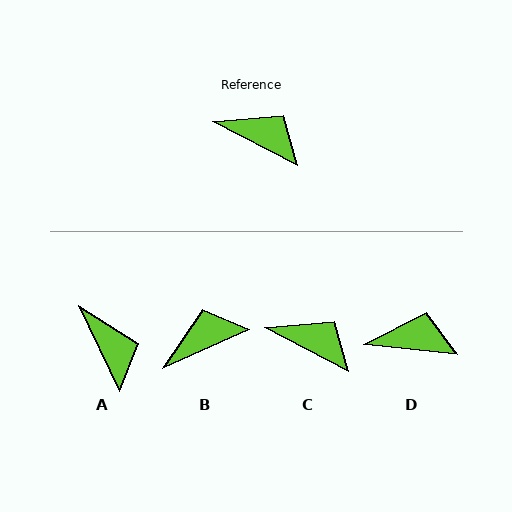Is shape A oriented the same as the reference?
No, it is off by about 37 degrees.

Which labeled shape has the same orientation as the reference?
C.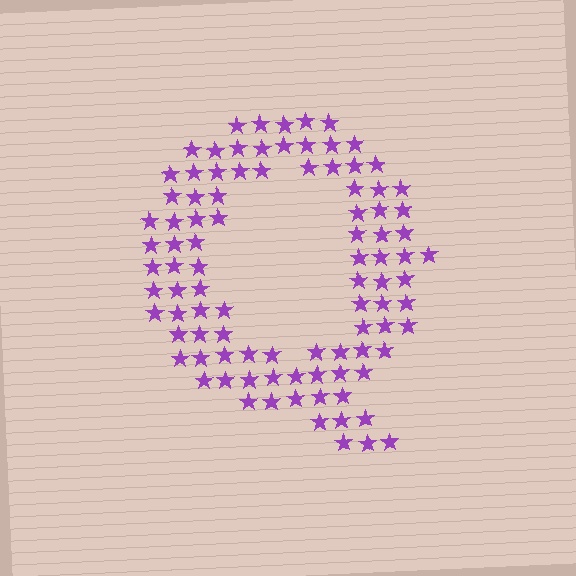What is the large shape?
The large shape is the letter Q.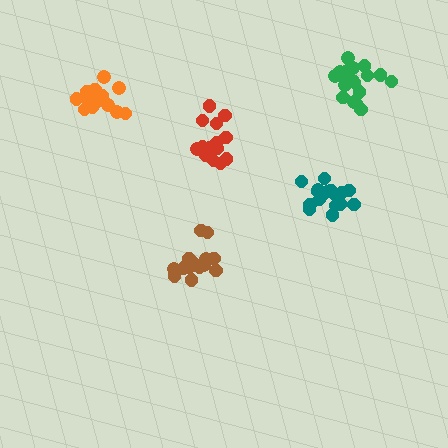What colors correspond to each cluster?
The clusters are colored: green, teal, brown, red, orange.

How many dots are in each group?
Group 1: 18 dots, Group 2: 17 dots, Group 3: 15 dots, Group 4: 14 dots, Group 5: 14 dots (78 total).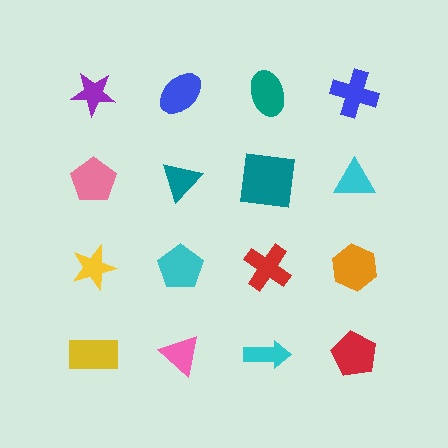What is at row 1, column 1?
A purple star.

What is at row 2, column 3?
A teal square.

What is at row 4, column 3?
A cyan arrow.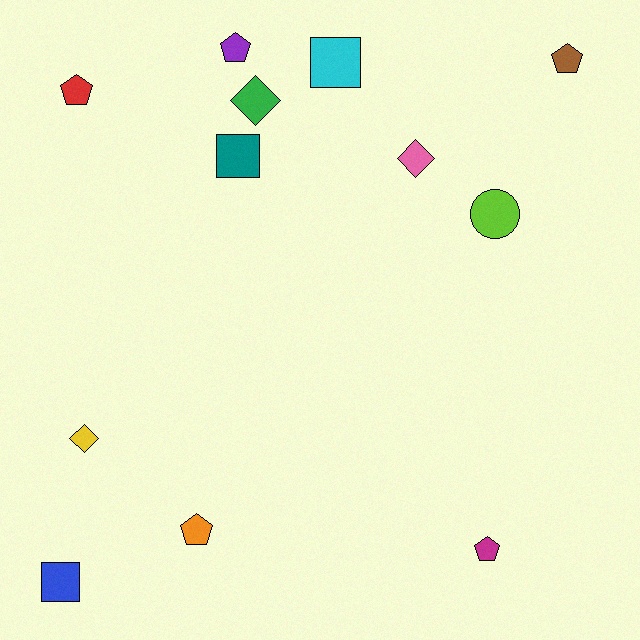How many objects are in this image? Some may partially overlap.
There are 12 objects.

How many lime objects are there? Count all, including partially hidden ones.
There is 1 lime object.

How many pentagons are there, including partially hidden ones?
There are 5 pentagons.